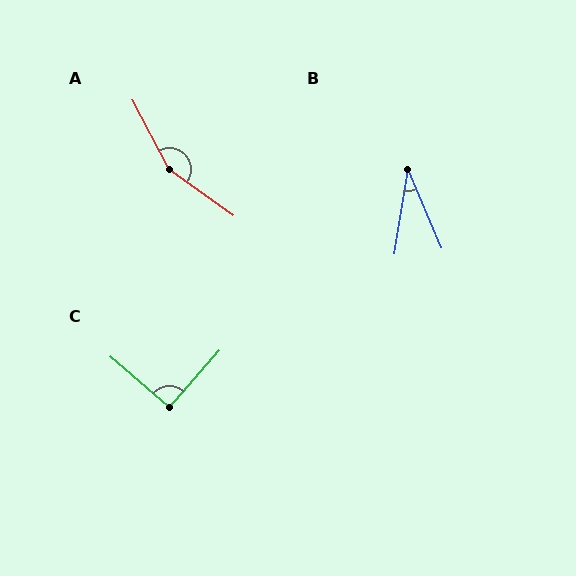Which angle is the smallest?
B, at approximately 32 degrees.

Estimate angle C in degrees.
Approximately 91 degrees.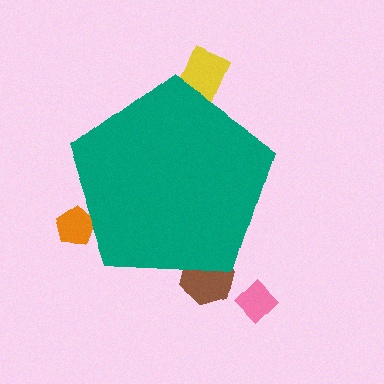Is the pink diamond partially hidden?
No, the pink diamond is fully visible.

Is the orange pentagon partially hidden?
Yes, the orange pentagon is partially hidden behind the teal pentagon.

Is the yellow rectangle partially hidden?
Yes, the yellow rectangle is partially hidden behind the teal pentagon.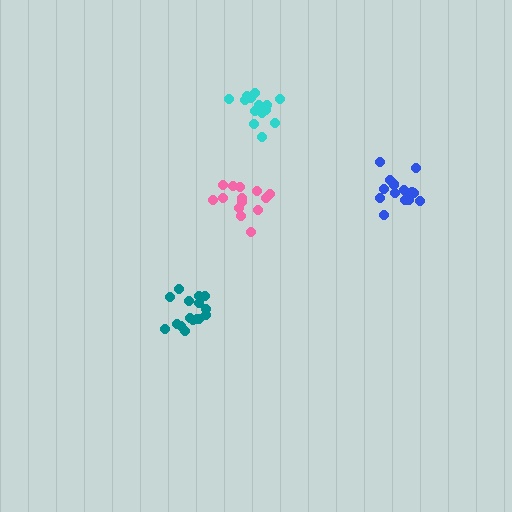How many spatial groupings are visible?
There are 4 spatial groupings.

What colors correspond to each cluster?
The clusters are colored: cyan, teal, pink, blue.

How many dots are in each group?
Group 1: 15 dots, Group 2: 17 dots, Group 3: 14 dots, Group 4: 16 dots (62 total).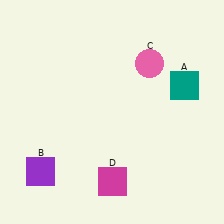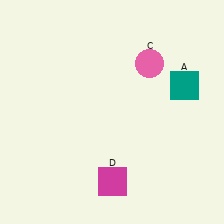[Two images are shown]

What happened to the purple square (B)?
The purple square (B) was removed in Image 2. It was in the bottom-left area of Image 1.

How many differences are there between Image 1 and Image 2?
There is 1 difference between the two images.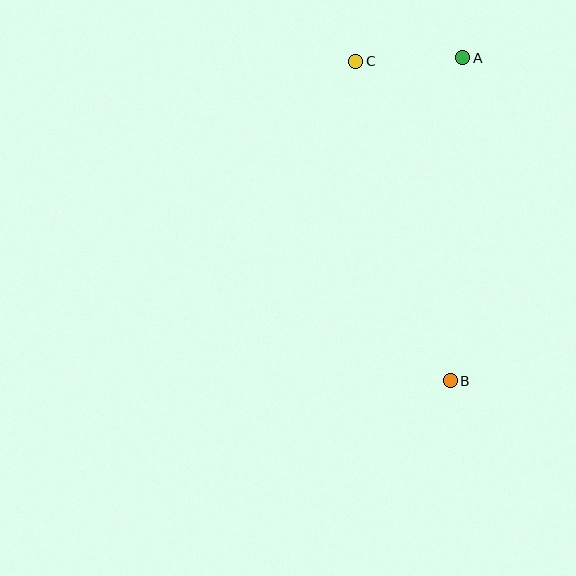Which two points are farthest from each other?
Points B and C are farthest from each other.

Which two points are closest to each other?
Points A and C are closest to each other.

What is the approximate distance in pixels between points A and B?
The distance between A and B is approximately 323 pixels.